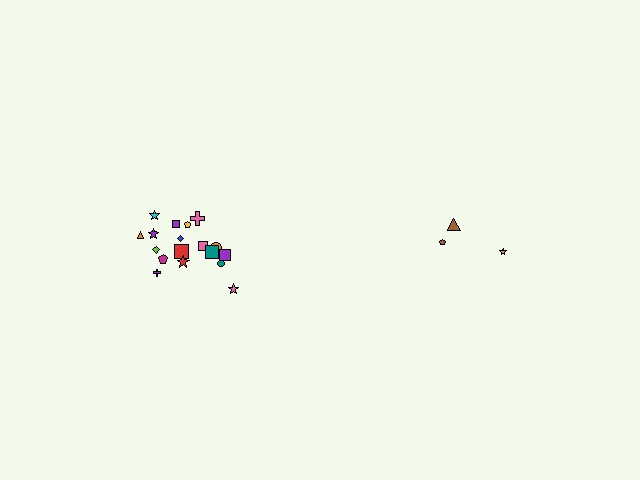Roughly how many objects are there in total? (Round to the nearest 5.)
Roughly 20 objects in total.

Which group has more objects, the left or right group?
The left group.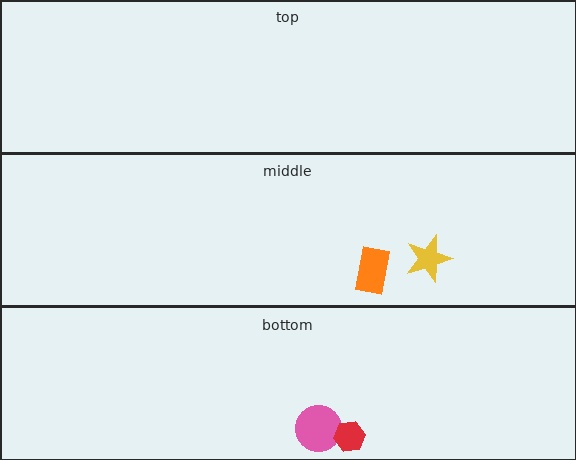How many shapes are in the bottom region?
2.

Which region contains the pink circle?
The bottom region.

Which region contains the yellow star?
The middle region.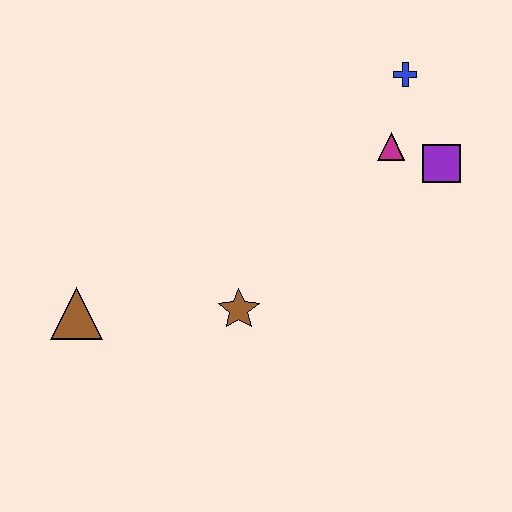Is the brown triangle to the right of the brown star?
No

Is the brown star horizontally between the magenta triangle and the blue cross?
No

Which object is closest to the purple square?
The magenta triangle is closest to the purple square.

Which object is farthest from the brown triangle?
The blue cross is farthest from the brown triangle.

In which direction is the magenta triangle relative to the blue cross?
The magenta triangle is below the blue cross.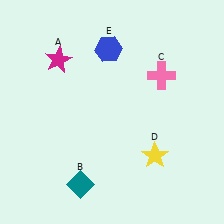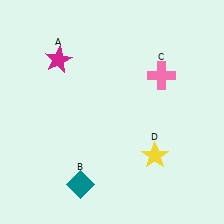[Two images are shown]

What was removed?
The blue hexagon (E) was removed in Image 2.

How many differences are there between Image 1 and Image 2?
There is 1 difference between the two images.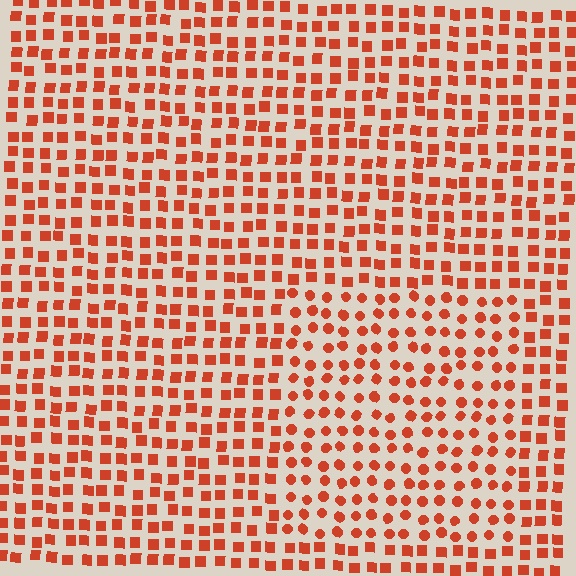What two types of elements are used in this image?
The image uses circles inside the rectangle region and squares outside it.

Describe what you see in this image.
The image is filled with small red elements arranged in a uniform grid. A rectangle-shaped region contains circles, while the surrounding area contains squares. The boundary is defined purely by the change in element shape.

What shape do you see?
I see a rectangle.